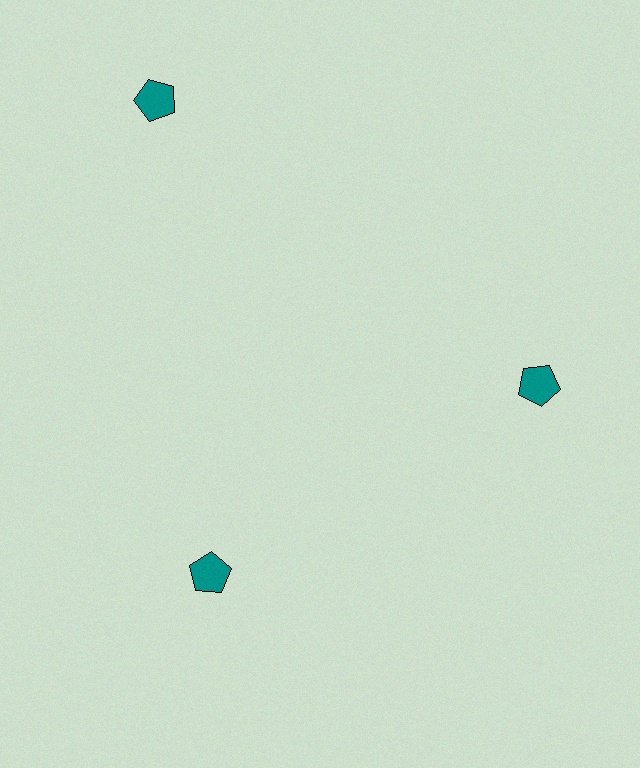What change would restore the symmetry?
The symmetry would be restored by moving it inward, back onto the ring so that all 3 pentagons sit at equal angles and equal distance from the center.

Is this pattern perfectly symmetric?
No. The 3 teal pentagons are arranged in a ring, but one element near the 11 o'clock position is pushed outward from the center, breaking the 3-fold rotational symmetry.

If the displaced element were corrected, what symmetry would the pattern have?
It would have 3-fold rotational symmetry — the pattern would map onto itself every 120 degrees.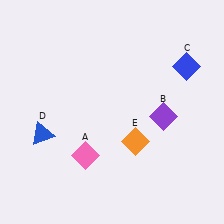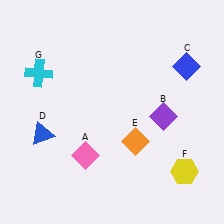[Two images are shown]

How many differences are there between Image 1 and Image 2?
There are 2 differences between the two images.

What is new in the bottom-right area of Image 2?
A yellow hexagon (F) was added in the bottom-right area of Image 2.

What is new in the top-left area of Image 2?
A cyan cross (G) was added in the top-left area of Image 2.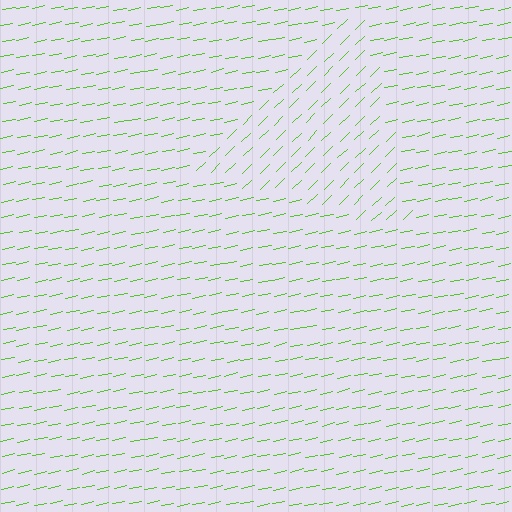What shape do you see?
I see a triangle.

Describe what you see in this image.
The image is filled with small lime line segments. A triangle region in the image has lines oriented differently from the surrounding lines, creating a visible texture boundary.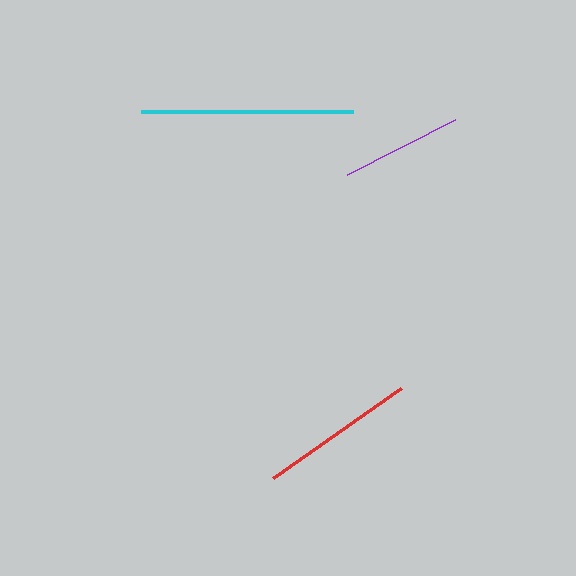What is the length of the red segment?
The red segment is approximately 156 pixels long.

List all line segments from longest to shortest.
From longest to shortest: cyan, red, purple.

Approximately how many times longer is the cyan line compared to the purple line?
The cyan line is approximately 1.7 times the length of the purple line.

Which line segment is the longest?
The cyan line is the longest at approximately 212 pixels.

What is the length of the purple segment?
The purple segment is approximately 121 pixels long.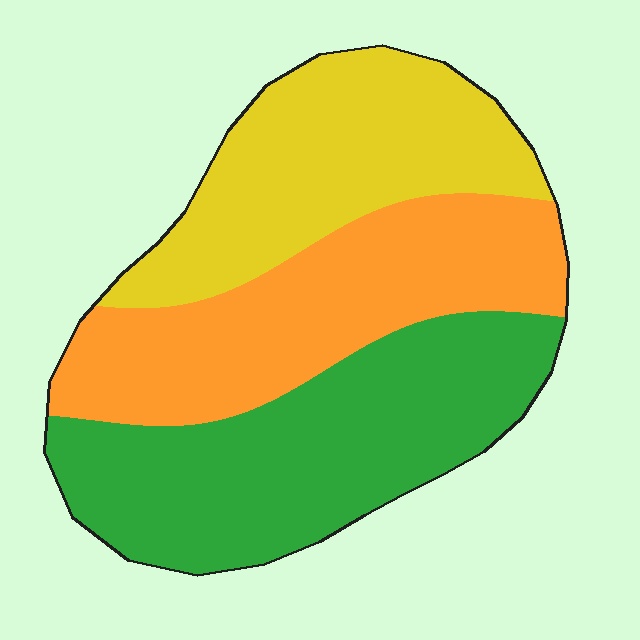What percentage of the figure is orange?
Orange covers around 35% of the figure.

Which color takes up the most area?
Green, at roughly 40%.